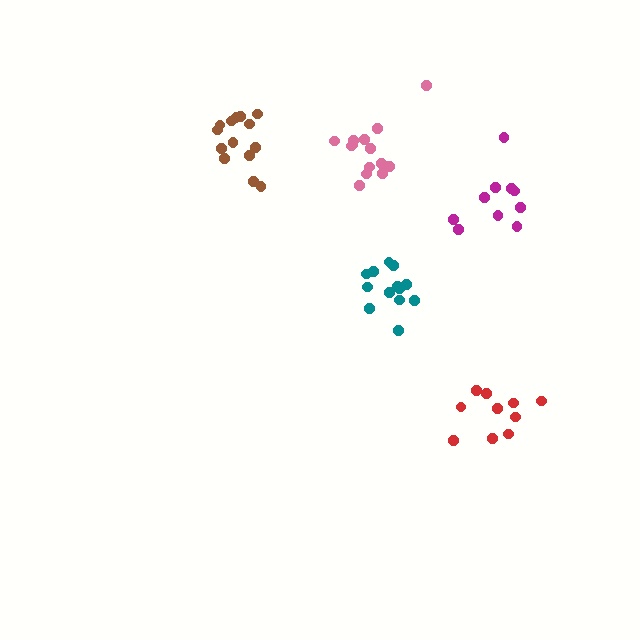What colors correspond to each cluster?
The clusters are colored: teal, red, pink, magenta, brown.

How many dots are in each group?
Group 1: 14 dots, Group 2: 10 dots, Group 3: 14 dots, Group 4: 10 dots, Group 5: 14 dots (62 total).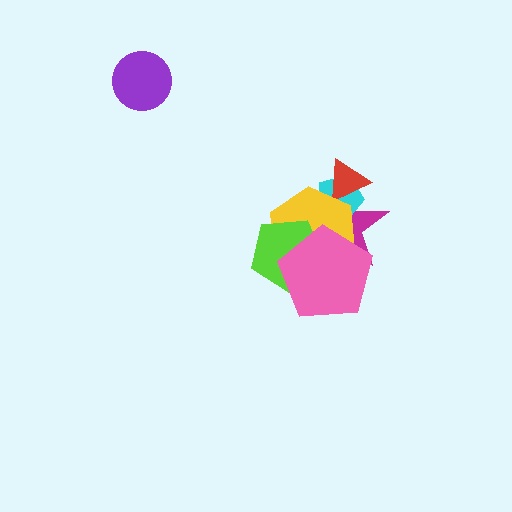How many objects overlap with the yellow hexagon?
5 objects overlap with the yellow hexagon.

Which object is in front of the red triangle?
The yellow hexagon is in front of the red triangle.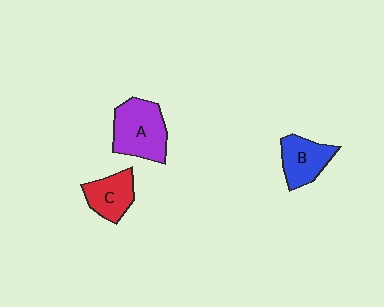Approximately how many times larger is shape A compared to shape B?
Approximately 1.4 times.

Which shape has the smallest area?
Shape C (red).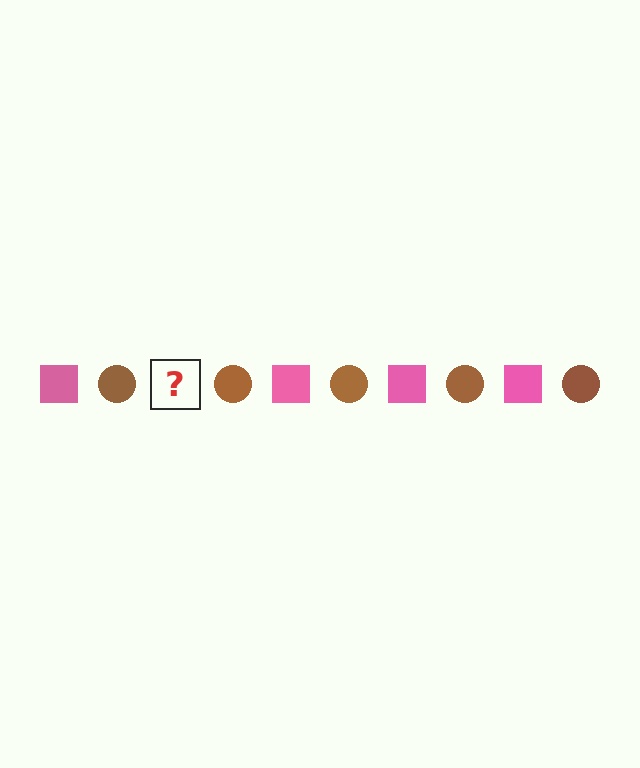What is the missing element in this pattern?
The missing element is a pink square.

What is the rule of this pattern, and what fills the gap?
The rule is that the pattern alternates between pink square and brown circle. The gap should be filled with a pink square.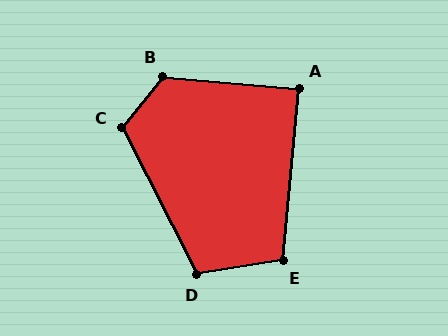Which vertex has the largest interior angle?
B, at approximately 124 degrees.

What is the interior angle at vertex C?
Approximately 114 degrees (obtuse).